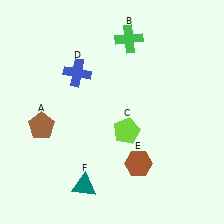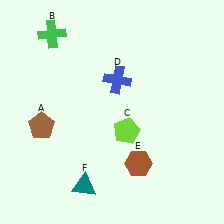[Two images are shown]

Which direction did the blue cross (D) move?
The blue cross (D) moved right.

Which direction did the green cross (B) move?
The green cross (B) moved left.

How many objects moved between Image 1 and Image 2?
2 objects moved between the two images.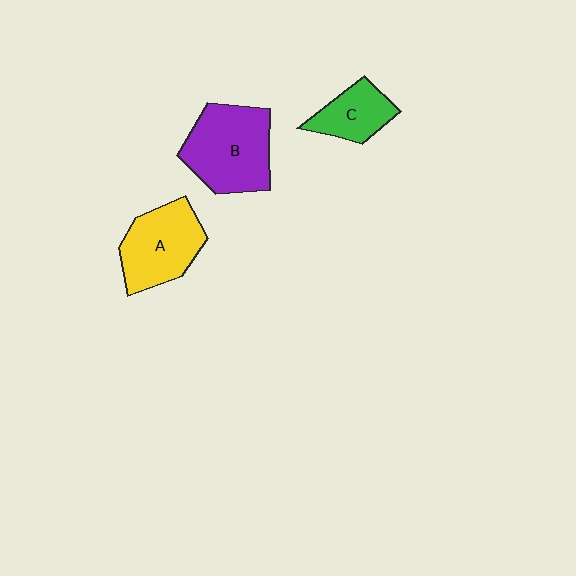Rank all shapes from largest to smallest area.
From largest to smallest: B (purple), A (yellow), C (green).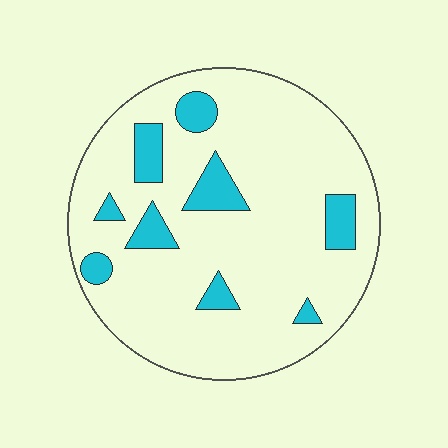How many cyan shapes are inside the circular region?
9.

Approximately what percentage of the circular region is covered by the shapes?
Approximately 15%.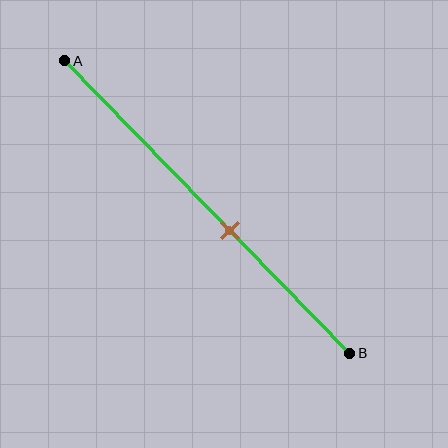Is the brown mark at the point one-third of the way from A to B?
No, the mark is at about 60% from A, not at the 33% one-third point.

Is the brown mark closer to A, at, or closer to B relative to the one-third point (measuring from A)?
The brown mark is closer to point B than the one-third point of segment AB.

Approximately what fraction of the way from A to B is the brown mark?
The brown mark is approximately 60% of the way from A to B.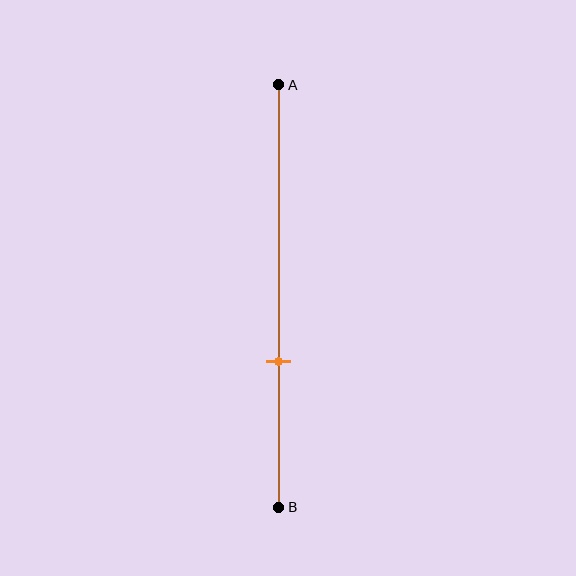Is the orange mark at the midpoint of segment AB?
No, the mark is at about 65% from A, not at the 50% midpoint.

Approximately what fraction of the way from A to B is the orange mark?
The orange mark is approximately 65% of the way from A to B.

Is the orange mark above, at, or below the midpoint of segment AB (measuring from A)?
The orange mark is below the midpoint of segment AB.